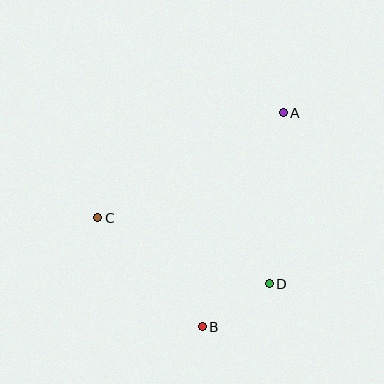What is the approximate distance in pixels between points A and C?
The distance between A and C is approximately 213 pixels.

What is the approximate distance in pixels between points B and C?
The distance between B and C is approximately 151 pixels.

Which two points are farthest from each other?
Points A and B are farthest from each other.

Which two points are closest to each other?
Points B and D are closest to each other.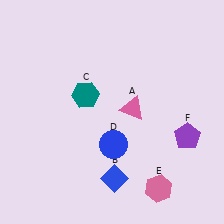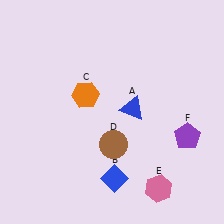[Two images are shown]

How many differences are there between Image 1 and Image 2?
There are 3 differences between the two images.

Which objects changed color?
A changed from pink to blue. C changed from teal to orange. D changed from blue to brown.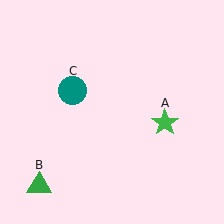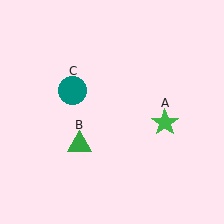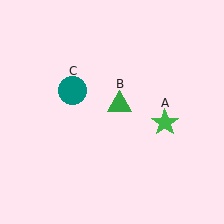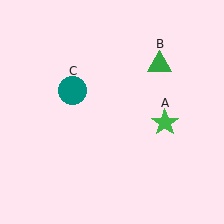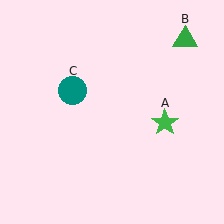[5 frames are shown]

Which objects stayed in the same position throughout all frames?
Green star (object A) and teal circle (object C) remained stationary.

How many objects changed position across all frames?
1 object changed position: green triangle (object B).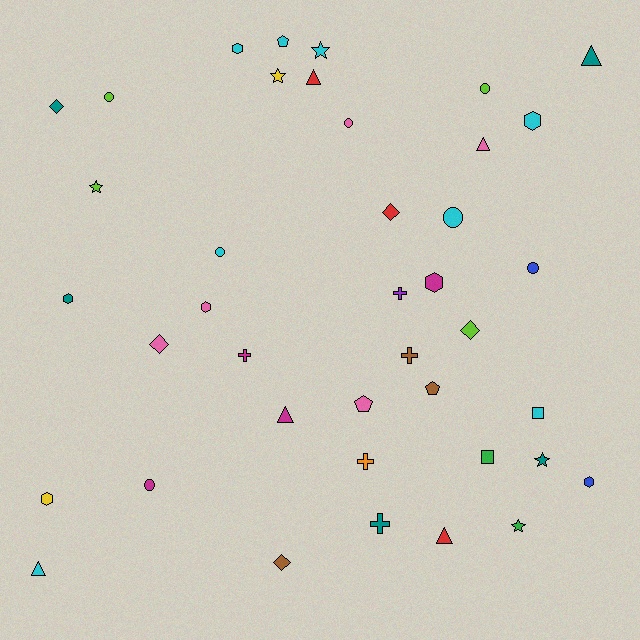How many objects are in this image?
There are 40 objects.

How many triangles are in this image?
There are 6 triangles.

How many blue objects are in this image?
There are 2 blue objects.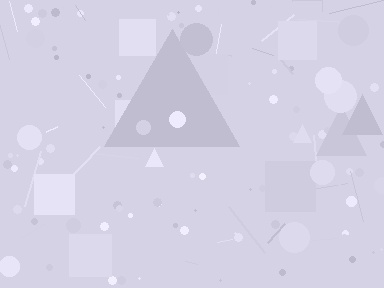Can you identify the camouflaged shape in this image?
The camouflaged shape is a triangle.